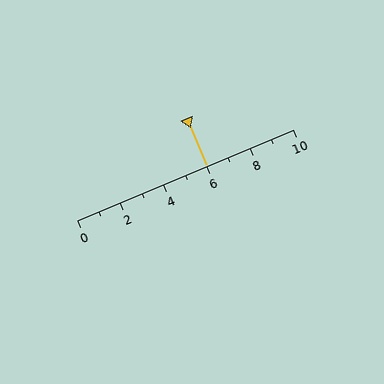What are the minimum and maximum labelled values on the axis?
The axis runs from 0 to 10.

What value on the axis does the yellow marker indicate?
The marker indicates approximately 6.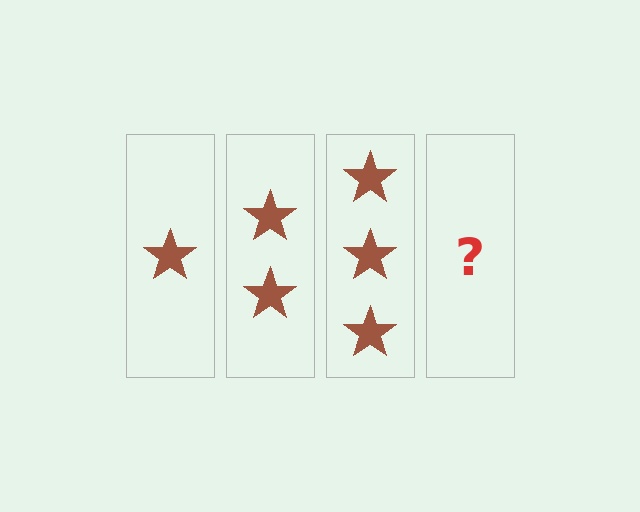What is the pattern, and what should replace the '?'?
The pattern is that each step adds one more star. The '?' should be 4 stars.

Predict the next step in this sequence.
The next step is 4 stars.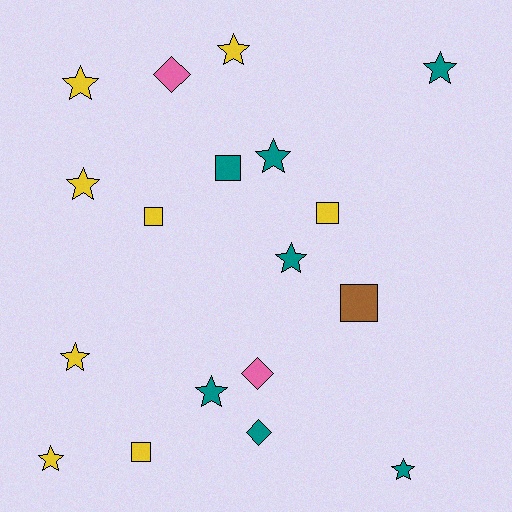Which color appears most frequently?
Yellow, with 8 objects.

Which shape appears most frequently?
Star, with 10 objects.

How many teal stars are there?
There are 5 teal stars.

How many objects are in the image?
There are 18 objects.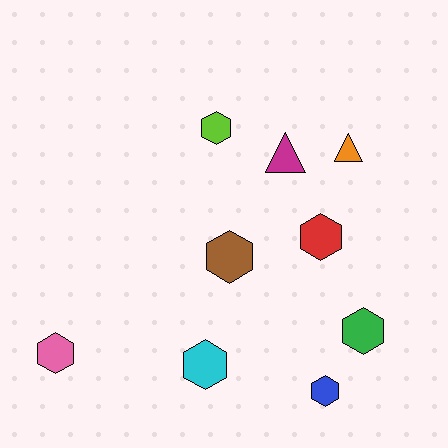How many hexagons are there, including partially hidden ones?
There are 7 hexagons.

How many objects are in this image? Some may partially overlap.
There are 9 objects.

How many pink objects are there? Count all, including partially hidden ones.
There is 1 pink object.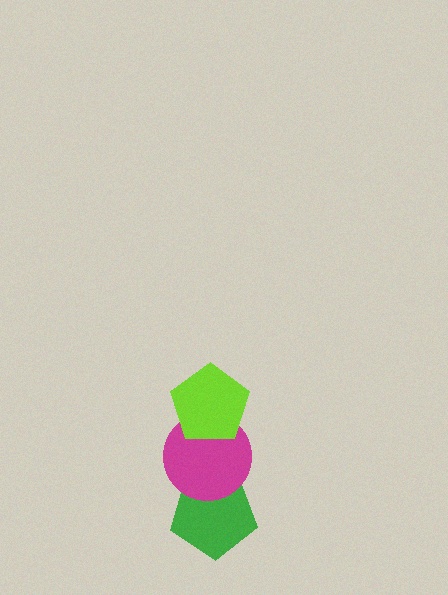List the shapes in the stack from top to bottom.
From top to bottom: the lime pentagon, the magenta circle, the green pentagon.